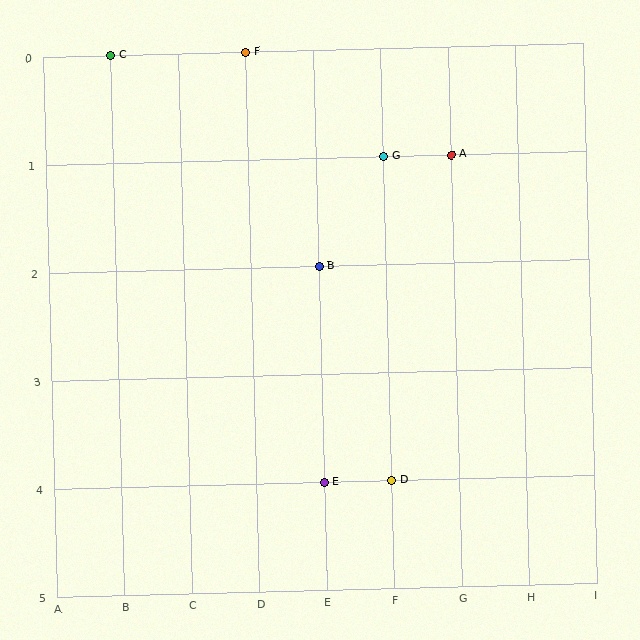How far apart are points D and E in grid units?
Points D and E are 1 column apart.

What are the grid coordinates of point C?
Point C is at grid coordinates (B, 0).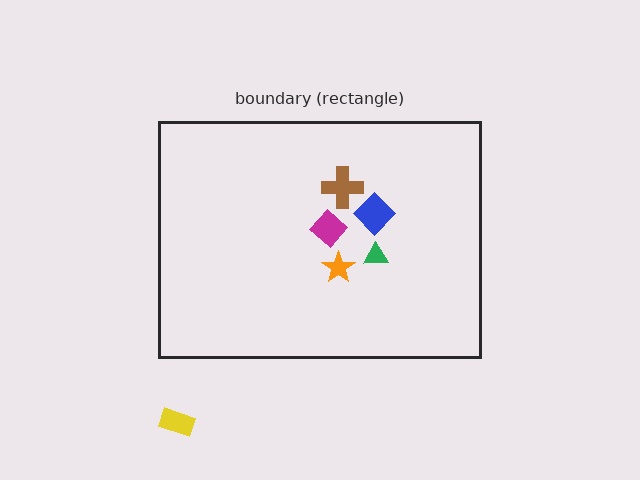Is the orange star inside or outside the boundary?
Inside.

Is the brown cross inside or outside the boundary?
Inside.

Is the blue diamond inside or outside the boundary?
Inside.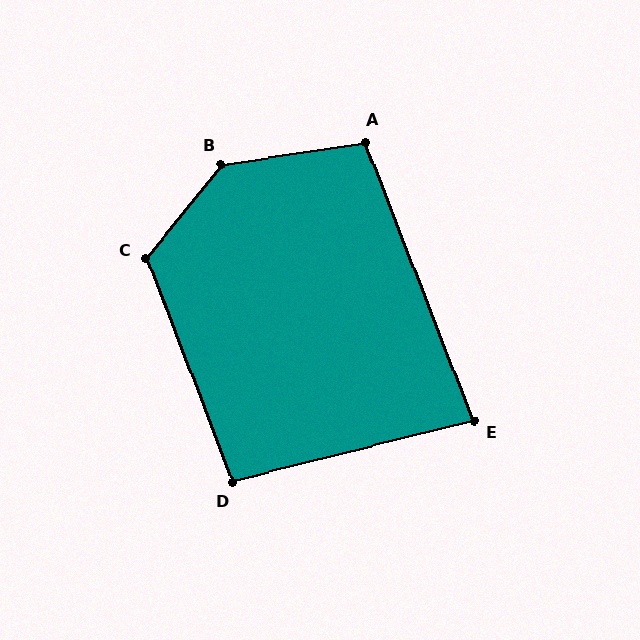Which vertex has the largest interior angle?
B, at approximately 137 degrees.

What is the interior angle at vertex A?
Approximately 102 degrees (obtuse).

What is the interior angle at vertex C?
Approximately 120 degrees (obtuse).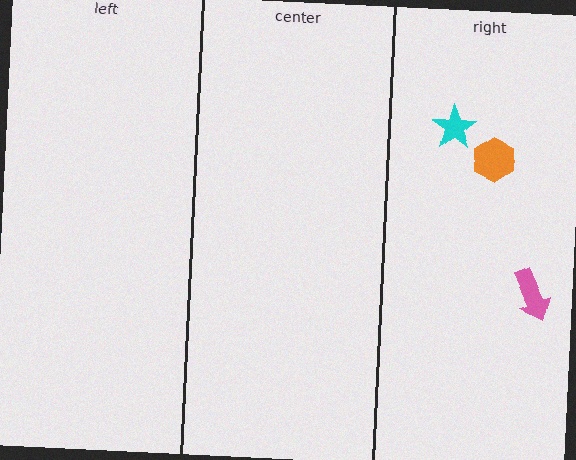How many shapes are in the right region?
3.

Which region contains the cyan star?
The right region.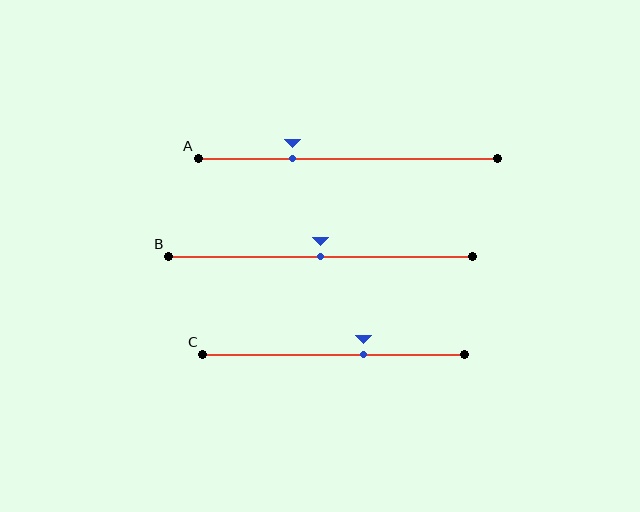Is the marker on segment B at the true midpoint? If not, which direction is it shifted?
Yes, the marker on segment B is at the true midpoint.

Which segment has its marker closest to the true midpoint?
Segment B has its marker closest to the true midpoint.